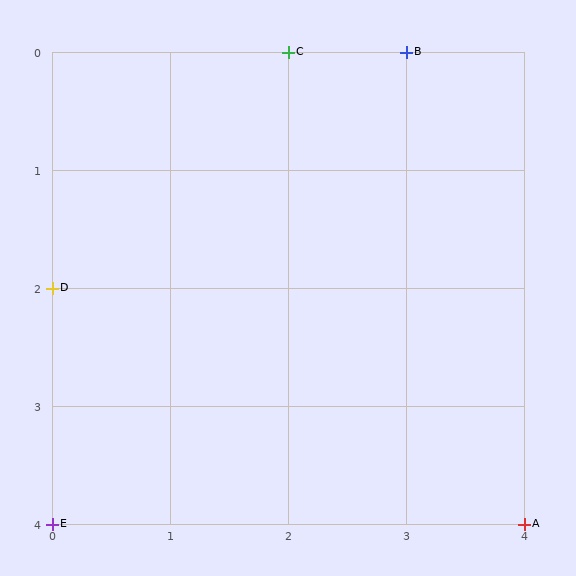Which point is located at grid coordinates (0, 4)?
Point E is at (0, 4).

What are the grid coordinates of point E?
Point E is at grid coordinates (0, 4).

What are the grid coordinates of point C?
Point C is at grid coordinates (2, 0).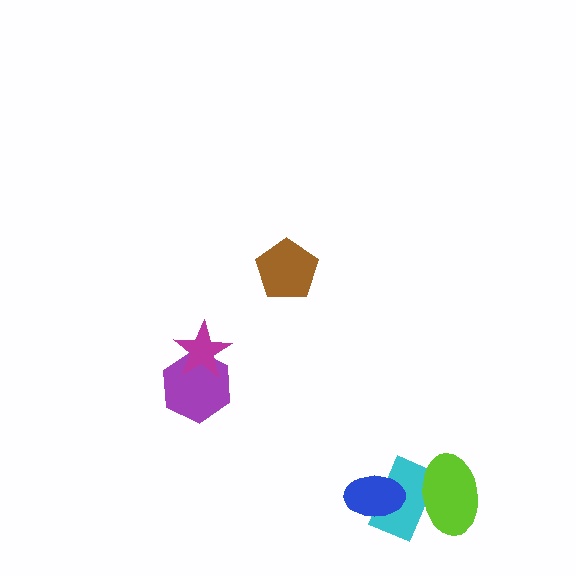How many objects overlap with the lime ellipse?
1 object overlaps with the lime ellipse.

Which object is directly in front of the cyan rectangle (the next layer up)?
The blue ellipse is directly in front of the cyan rectangle.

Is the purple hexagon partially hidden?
Yes, it is partially covered by another shape.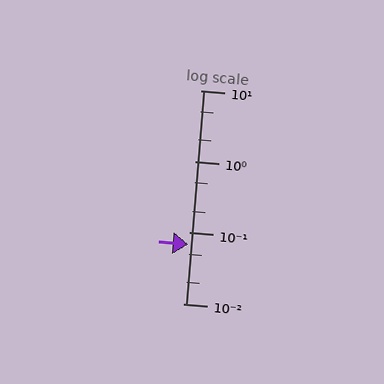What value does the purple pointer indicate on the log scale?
The pointer indicates approximately 0.068.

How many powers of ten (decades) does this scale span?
The scale spans 3 decades, from 0.01 to 10.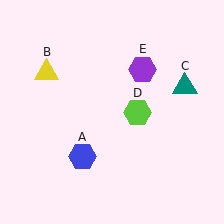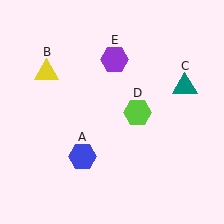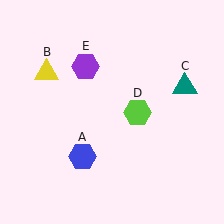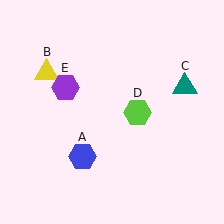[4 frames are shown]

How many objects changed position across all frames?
1 object changed position: purple hexagon (object E).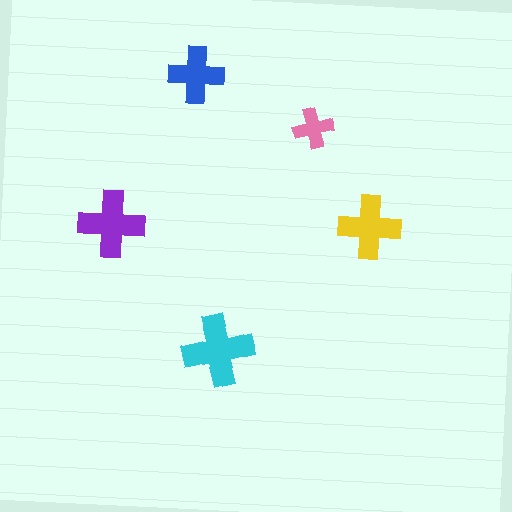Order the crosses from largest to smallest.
the cyan one, the purple one, the yellow one, the blue one, the pink one.